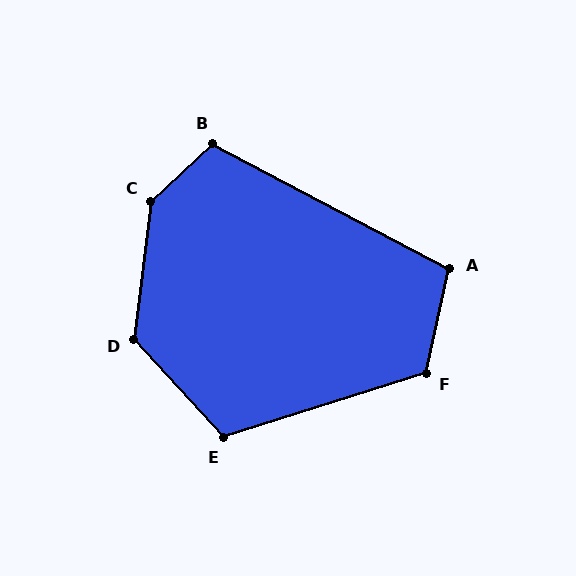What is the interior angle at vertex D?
Approximately 131 degrees (obtuse).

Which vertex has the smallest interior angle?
A, at approximately 105 degrees.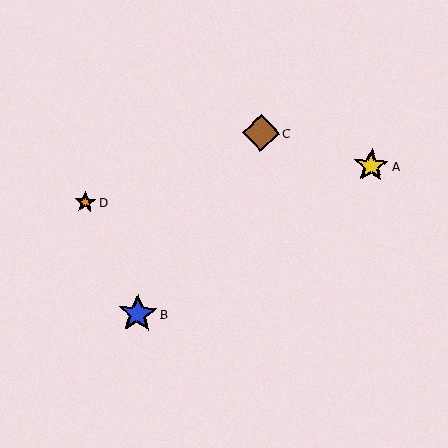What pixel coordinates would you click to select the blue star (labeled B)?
Click at (138, 314) to select the blue star B.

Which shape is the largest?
The blue star (labeled B) is the largest.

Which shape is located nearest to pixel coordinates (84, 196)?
The orange star (labeled D) at (85, 202) is nearest to that location.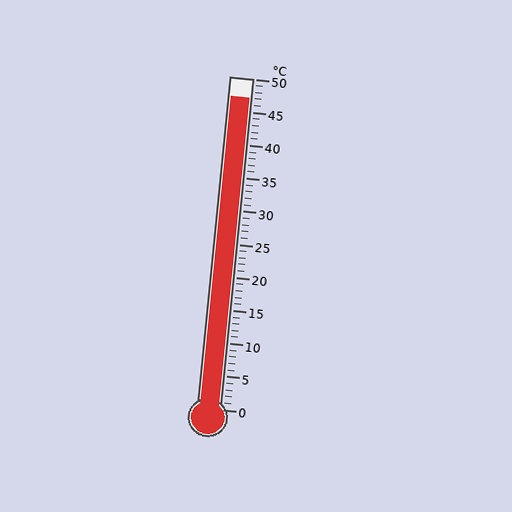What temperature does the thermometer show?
The thermometer shows approximately 47°C.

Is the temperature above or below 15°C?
The temperature is above 15°C.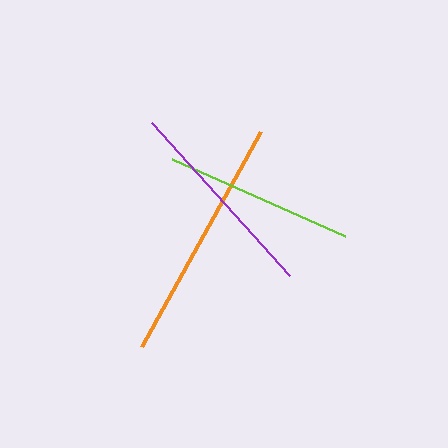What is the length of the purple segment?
The purple segment is approximately 206 pixels long.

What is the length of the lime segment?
The lime segment is approximately 189 pixels long.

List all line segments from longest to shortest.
From longest to shortest: orange, purple, lime.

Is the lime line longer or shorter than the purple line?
The purple line is longer than the lime line.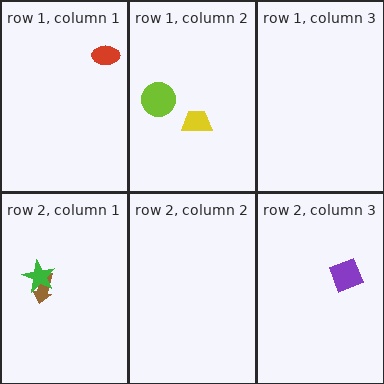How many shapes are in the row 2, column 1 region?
2.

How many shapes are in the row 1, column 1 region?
1.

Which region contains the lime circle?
The row 1, column 2 region.